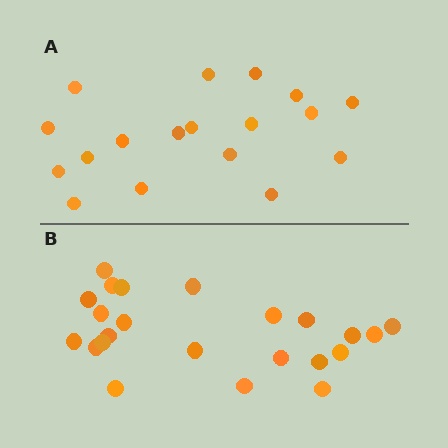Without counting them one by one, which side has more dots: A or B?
Region B (the bottom region) has more dots.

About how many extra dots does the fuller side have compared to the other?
Region B has about 5 more dots than region A.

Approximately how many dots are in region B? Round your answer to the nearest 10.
About 20 dots. (The exact count is 23, which rounds to 20.)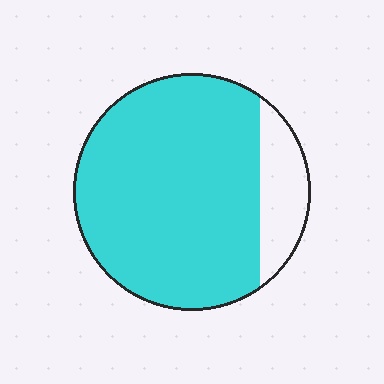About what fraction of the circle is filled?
About five sixths (5/6).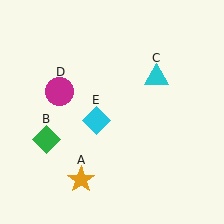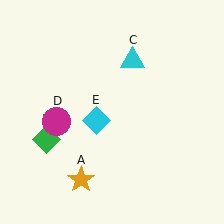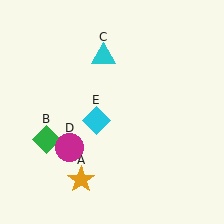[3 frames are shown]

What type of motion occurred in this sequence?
The cyan triangle (object C), magenta circle (object D) rotated counterclockwise around the center of the scene.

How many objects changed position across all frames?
2 objects changed position: cyan triangle (object C), magenta circle (object D).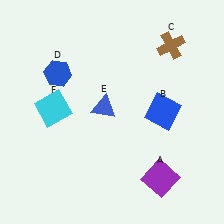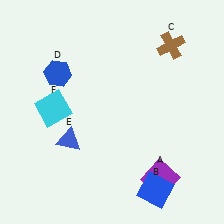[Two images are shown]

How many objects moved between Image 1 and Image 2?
2 objects moved between the two images.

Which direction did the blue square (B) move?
The blue square (B) moved down.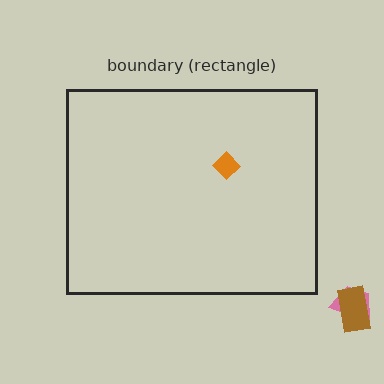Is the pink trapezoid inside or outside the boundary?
Outside.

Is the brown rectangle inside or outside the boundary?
Outside.